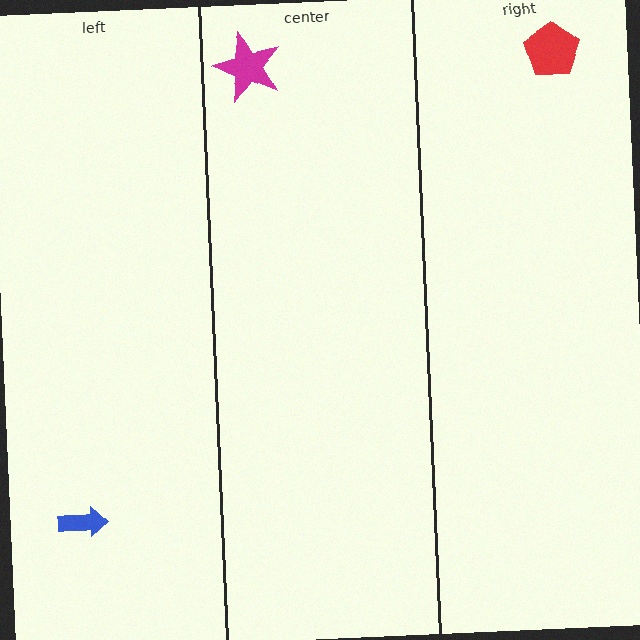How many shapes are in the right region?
1.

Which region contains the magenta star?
The center region.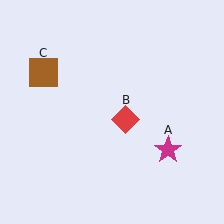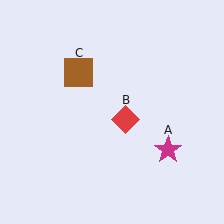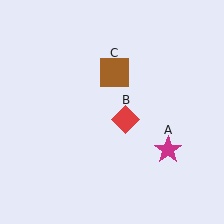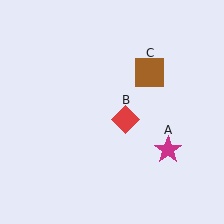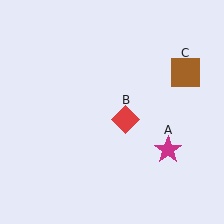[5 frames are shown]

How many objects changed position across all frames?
1 object changed position: brown square (object C).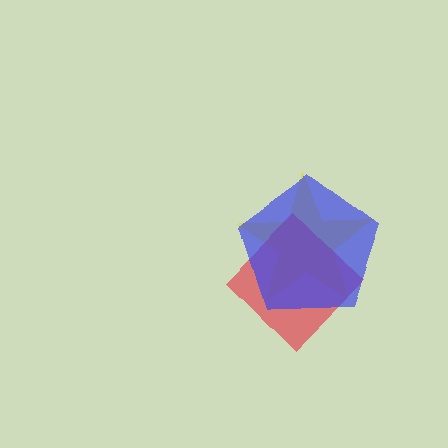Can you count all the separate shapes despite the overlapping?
Yes, there are 3 separate shapes.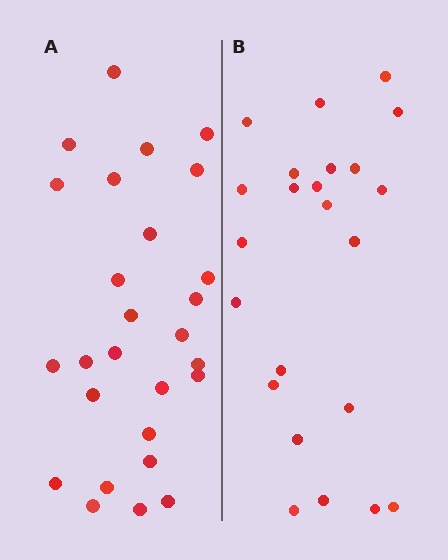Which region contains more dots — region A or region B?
Region A (the left region) has more dots.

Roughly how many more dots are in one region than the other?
Region A has about 4 more dots than region B.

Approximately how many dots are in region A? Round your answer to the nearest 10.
About 30 dots. (The exact count is 27, which rounds to 30.)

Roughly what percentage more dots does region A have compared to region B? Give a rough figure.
About 15% more.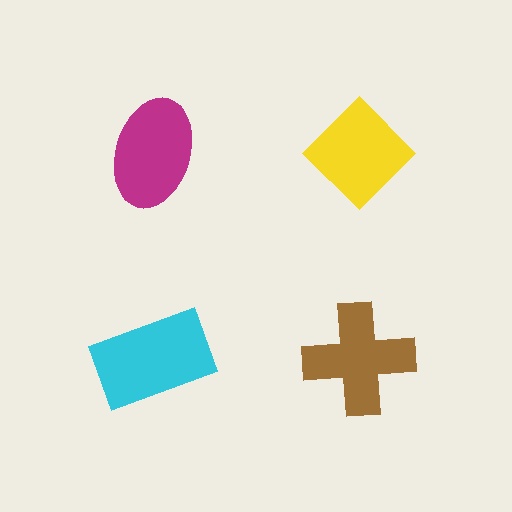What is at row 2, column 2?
A brown cross.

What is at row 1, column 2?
A yellow diamond.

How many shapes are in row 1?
2 shapes.